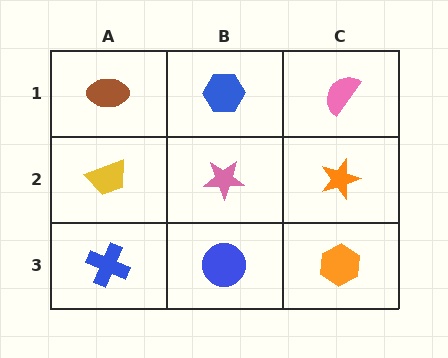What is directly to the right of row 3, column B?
An orange hexagon.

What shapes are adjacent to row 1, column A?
A yellow trapezoid (row 2, column A), a blue hexagon (row 1, column B).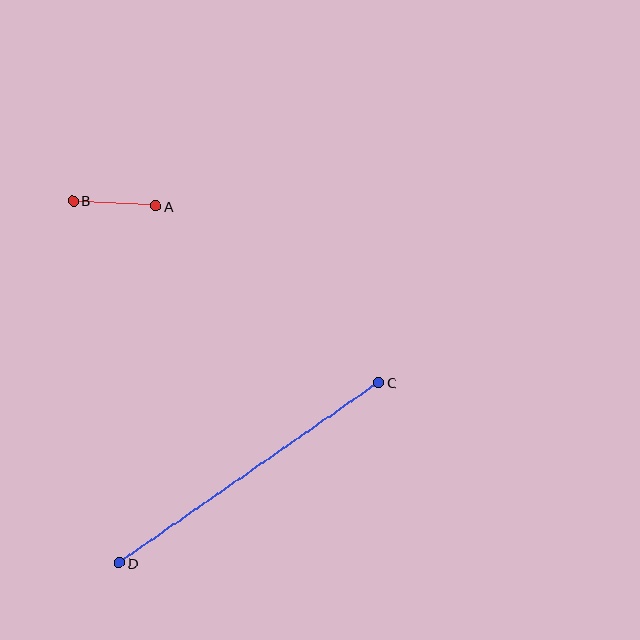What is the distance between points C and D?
The distance is approximately 316 pixels.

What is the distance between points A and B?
The distance is approximately 83 pixels.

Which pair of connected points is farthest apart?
Points C and D are farthest apart.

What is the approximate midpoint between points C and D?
The midpoint is at approximately (249, 473) pixels.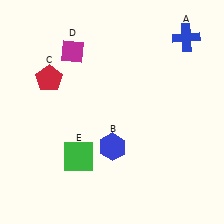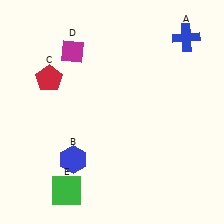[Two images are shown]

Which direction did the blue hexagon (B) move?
The blue hexagon (B) moved left.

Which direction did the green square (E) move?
The green square (E) moved down.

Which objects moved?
The objects that moved are: the blue hexagon (B), the green square (E).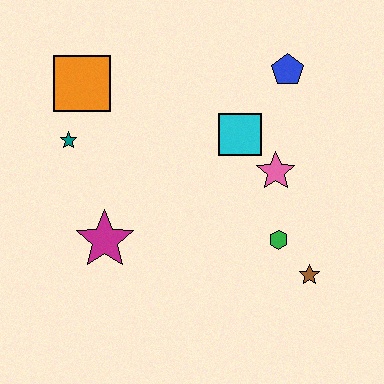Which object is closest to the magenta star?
The teal star is closest to the magenta star.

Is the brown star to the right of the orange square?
Yes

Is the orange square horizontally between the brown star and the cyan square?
No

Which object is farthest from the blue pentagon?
The magenta star is farthest from the blue pentagon.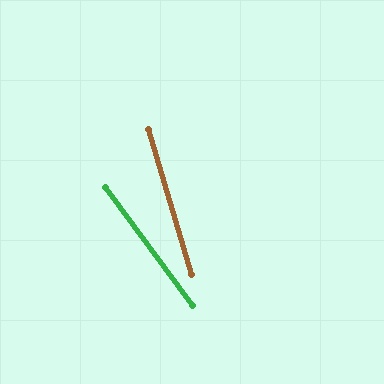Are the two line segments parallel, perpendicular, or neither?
Neither parallel nor perpendicular — they differ by about 20°.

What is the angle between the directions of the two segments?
Approximately 20 degrees.